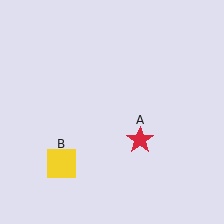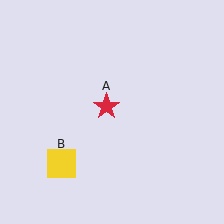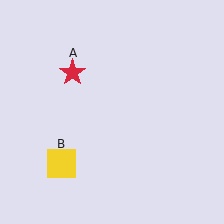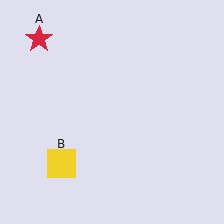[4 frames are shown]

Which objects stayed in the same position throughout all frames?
Yellow square (object B) remained stationary.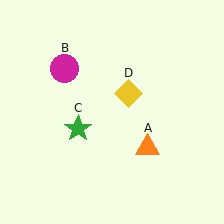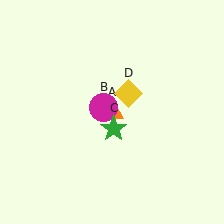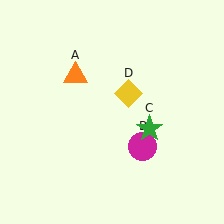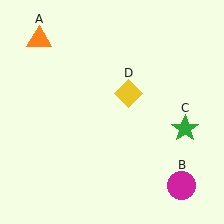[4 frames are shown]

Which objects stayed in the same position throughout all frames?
Yellow diamond (object D) remained stationary.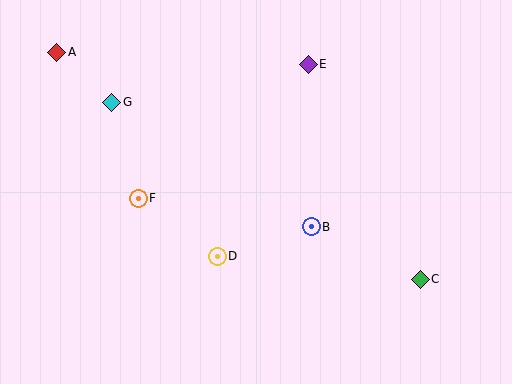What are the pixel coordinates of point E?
Point E is at (308, 64).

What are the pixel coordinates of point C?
Point C is at (420, 279).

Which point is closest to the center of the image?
Point B at (311, 227) is closest to the center.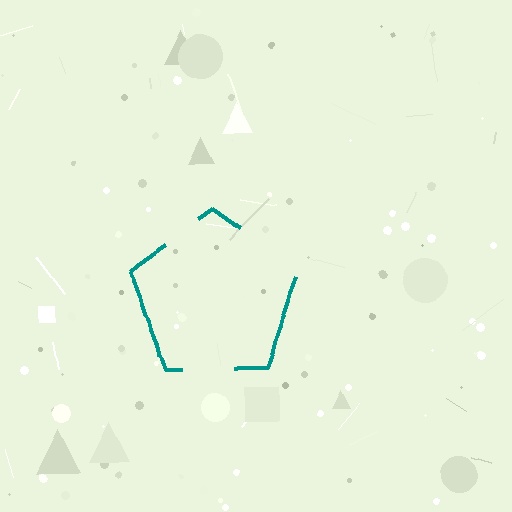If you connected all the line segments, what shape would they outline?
They would outline a pentagon.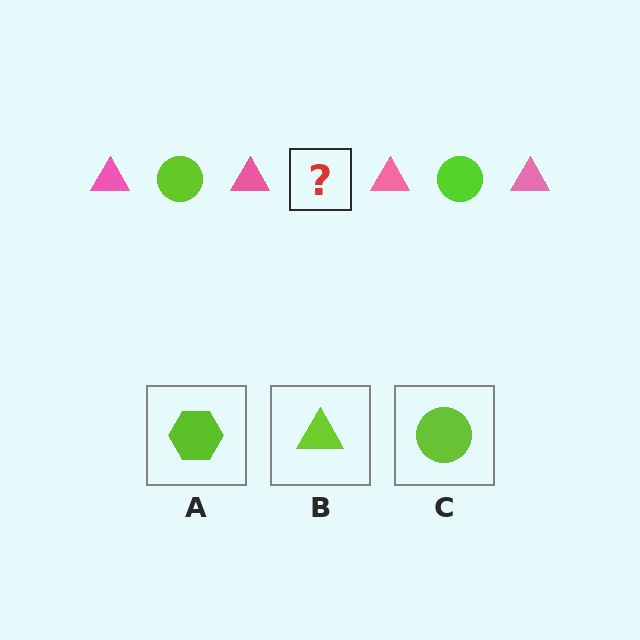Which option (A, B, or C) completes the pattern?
C.